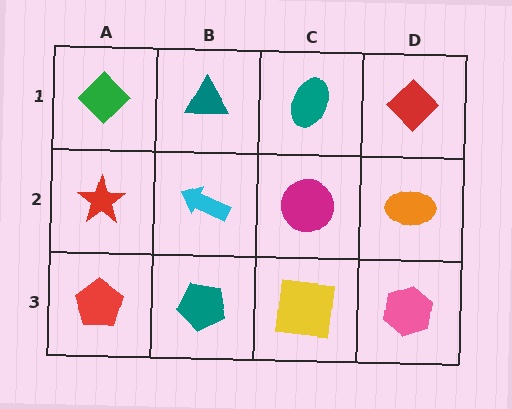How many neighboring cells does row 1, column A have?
2.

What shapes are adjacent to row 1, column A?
A red star (row 2, column A), a teal triangle (row 1, column B).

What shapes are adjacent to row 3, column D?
An orange ellipse (row 2, column D), a yellow square (row 3, column C).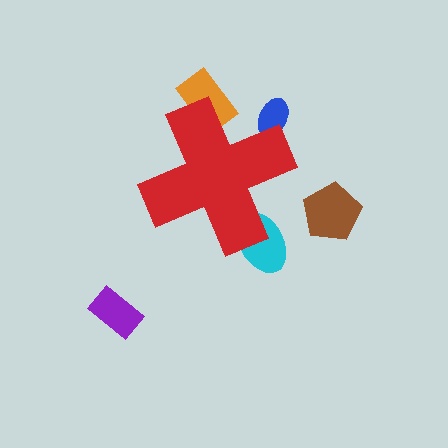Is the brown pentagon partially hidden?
No, the brown pentagon is fully visible.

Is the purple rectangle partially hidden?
No, the purple rectangle is fully visible.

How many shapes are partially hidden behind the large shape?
3 shapes are partially hidden.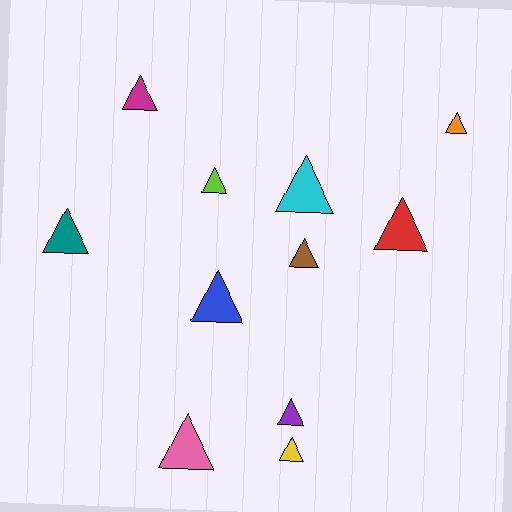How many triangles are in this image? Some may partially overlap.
There are 11 triangles.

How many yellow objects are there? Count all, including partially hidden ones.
There is 1 yellow object.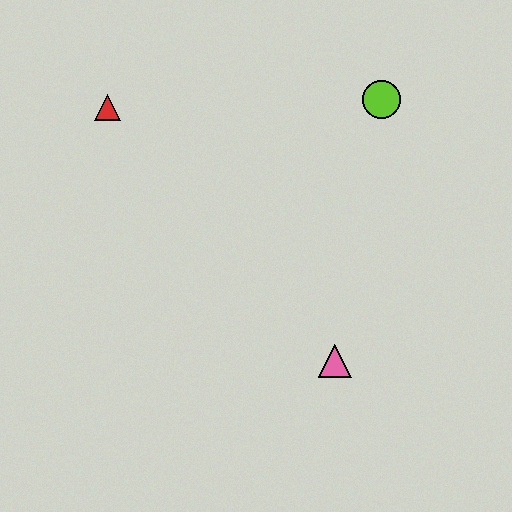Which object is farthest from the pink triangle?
The red triangle is farthest from the pink triangle.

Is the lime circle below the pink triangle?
No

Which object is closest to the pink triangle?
The lime circle is closest to the pink triangle.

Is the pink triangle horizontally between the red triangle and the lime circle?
Yes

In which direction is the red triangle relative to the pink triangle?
The red triangle is above the pink triangle.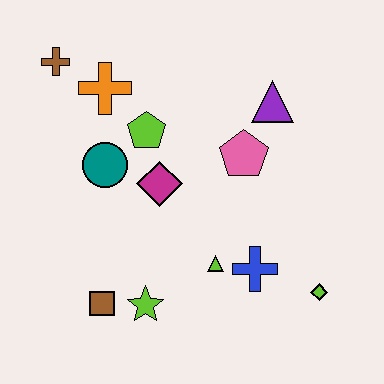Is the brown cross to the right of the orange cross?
No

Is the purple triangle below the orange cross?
Yes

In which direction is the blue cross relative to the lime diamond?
The blue cross is to the left of the lime diamond.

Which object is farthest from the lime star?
The brown cross is farthest from the lime star.